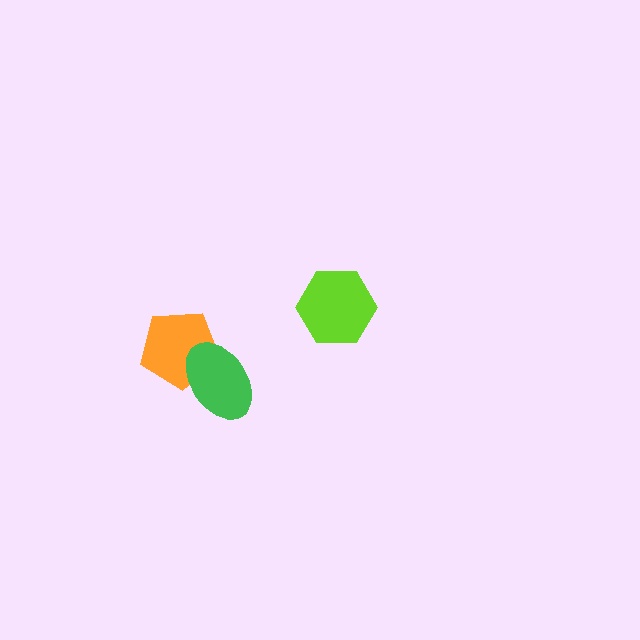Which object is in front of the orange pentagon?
The green ellipse is in front of the orange pentagon.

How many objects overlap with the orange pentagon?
1 object overlaps with the orange pentagon.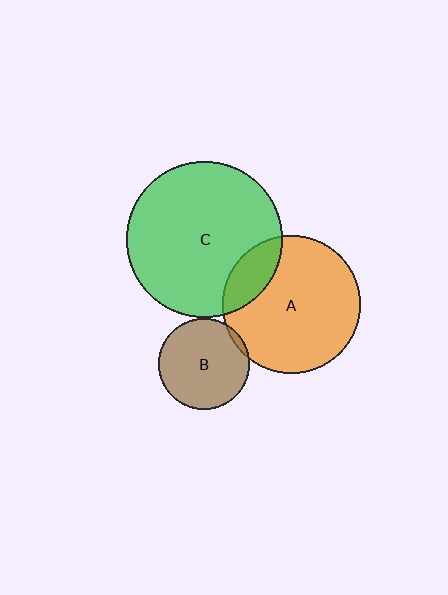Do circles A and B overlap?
Yes.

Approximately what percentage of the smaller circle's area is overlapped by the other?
Approximately 5%.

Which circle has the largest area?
Circle C (green).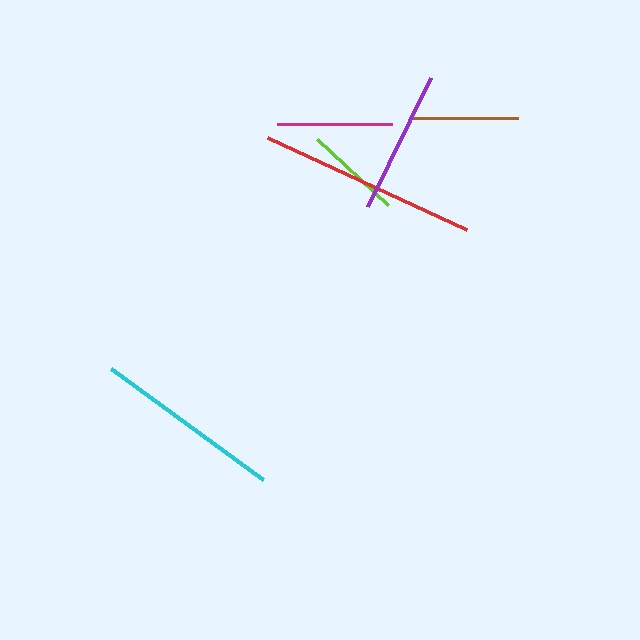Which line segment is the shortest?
The lime line is the shortest at approximately 97 pixels.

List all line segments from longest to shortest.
From longest to shortest: red, cyan, purple, magenta, brown, lime.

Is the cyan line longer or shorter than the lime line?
The cyan line is longer than the lime line.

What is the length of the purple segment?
The purple segment is approximately 144 pixels long.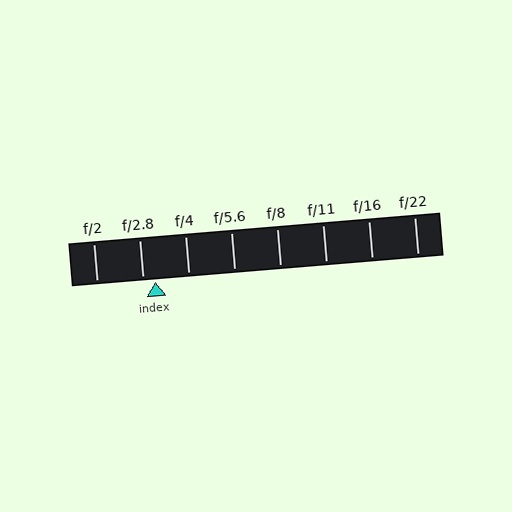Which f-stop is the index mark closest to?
The index mark is closest to f/2.8.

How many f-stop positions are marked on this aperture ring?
There are 8 f-stop positions marked.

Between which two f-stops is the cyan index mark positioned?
The index mark is between f/2.8 and f/4.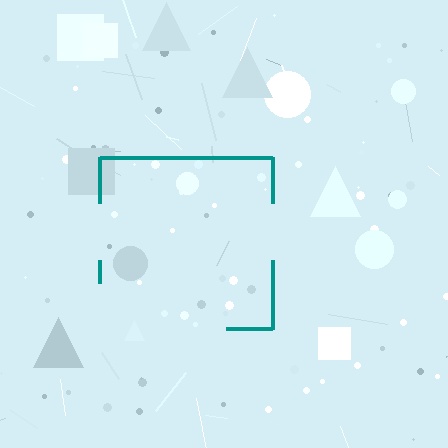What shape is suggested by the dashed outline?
The dashed outline suggests a square.